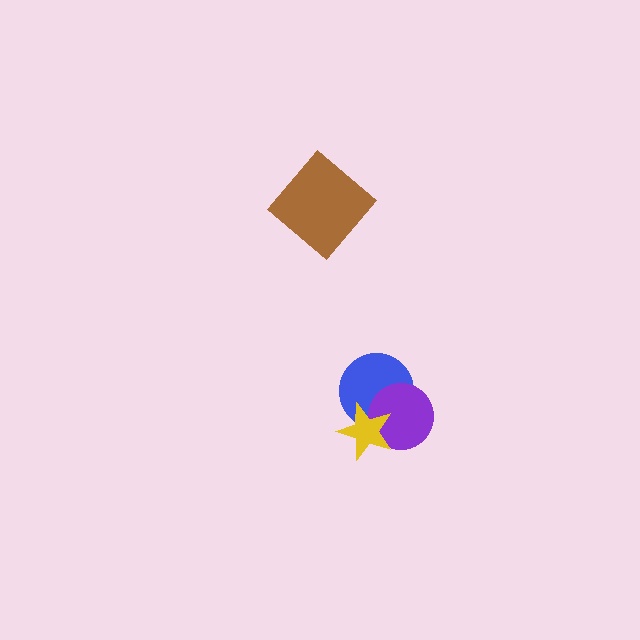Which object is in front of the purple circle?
The yellow star is in front of the purple circle.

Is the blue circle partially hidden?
Yes, it is partially covered by another shape.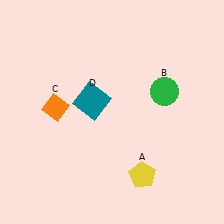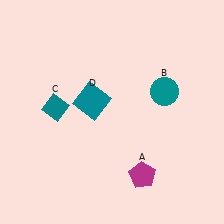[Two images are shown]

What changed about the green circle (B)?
In Image 1, B is green. In Image 2, it changed to teal.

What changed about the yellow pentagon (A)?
In Image 1, A is yellow. In Image 2, it changed to magenta.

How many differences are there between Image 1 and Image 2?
There are 3 differences between the two images.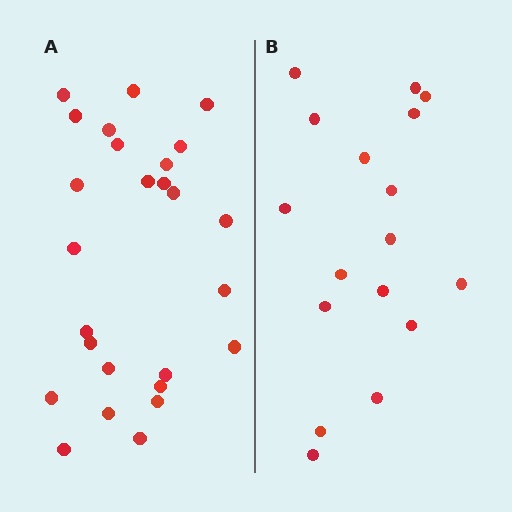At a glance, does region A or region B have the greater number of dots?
Region A (the left region) has more dots.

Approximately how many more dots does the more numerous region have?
Region A has roughly 8 or so more dots than region B.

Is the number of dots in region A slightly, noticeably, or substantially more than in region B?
Region A has substantially more. The ratio is roughly 1.5 to 1.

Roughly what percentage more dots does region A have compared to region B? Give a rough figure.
About 55% more.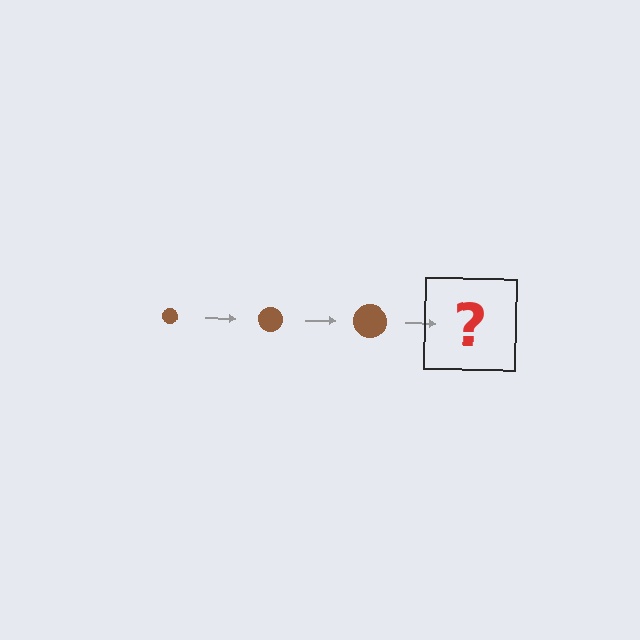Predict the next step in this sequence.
The next step is a brown circle, larger than the previous one.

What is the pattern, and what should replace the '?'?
The pattern is that the circle gets progressively larger each step. The '?' should be a brown circle, larger than the previous one.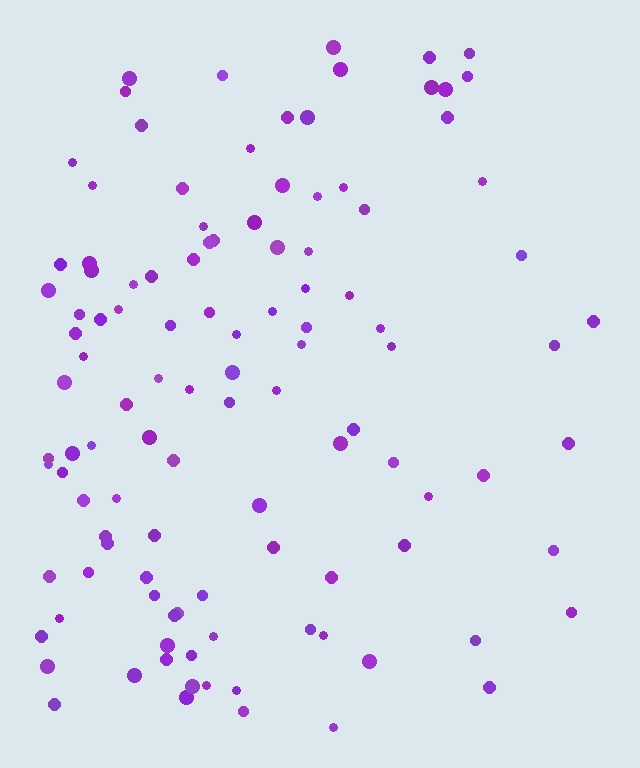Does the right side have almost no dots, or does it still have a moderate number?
Still a moderate number, just noticeably fewer than the left.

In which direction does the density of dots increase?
From right to left, with the left side densest.